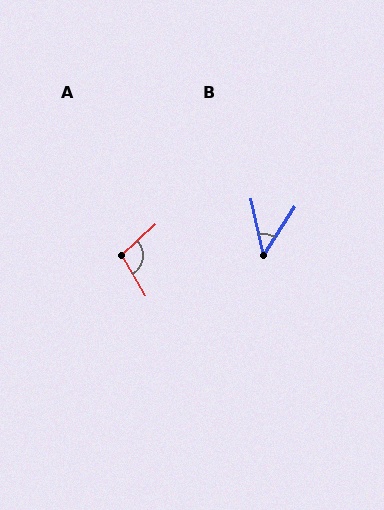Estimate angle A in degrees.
Approximately 103 degrees.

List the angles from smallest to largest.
B (46°), A (103°).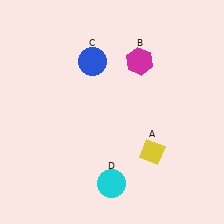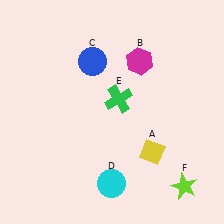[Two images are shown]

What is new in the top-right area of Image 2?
A green cross (E) was added in the top-right area of Image 2.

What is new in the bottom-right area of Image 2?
A lime star (F) was added in the bottom-right area of Image 2.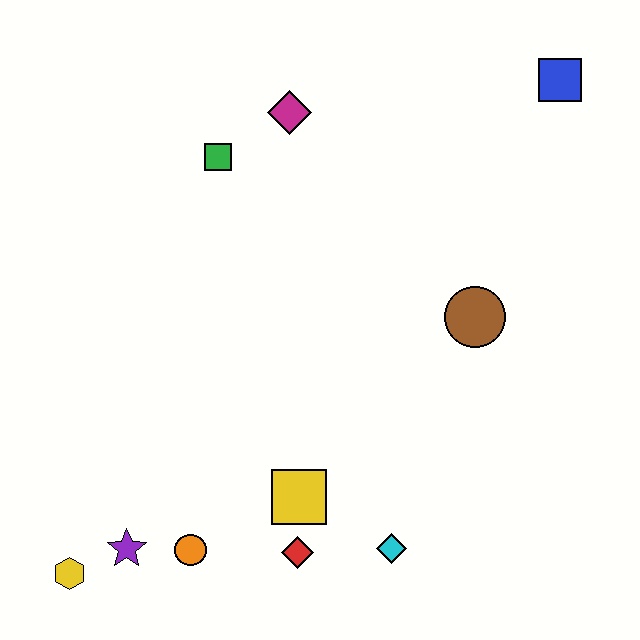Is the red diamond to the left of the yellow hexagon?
No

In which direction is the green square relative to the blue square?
The green square is to the left of the blue square.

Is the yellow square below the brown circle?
Yes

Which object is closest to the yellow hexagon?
The purple star is closest to the yellow hexagon.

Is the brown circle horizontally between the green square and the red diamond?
No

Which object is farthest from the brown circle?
The yellow hexagon is farthest from the brown circle.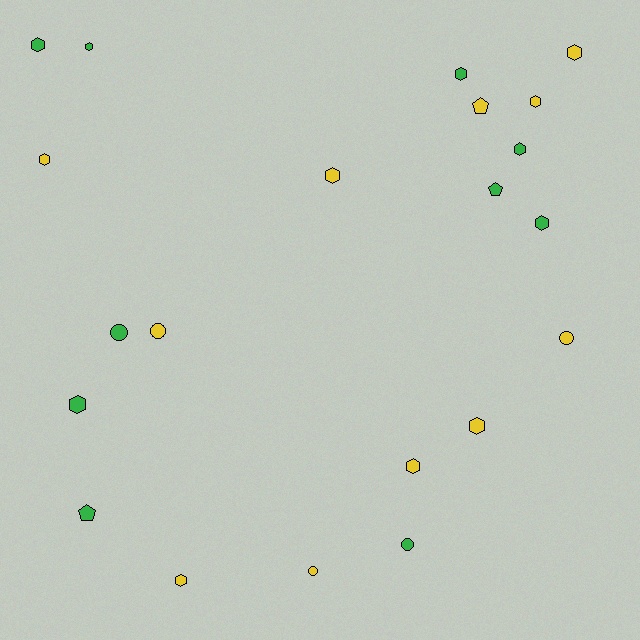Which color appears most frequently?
Yellow, with 11 objects.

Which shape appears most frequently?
Hexagon, with 13 objects.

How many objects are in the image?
There are 21 objects.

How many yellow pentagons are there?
There is 1 yellow pentagon.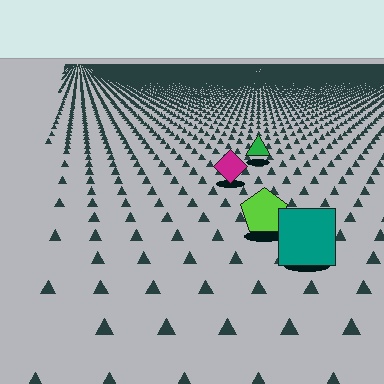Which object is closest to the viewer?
The teal square is closest. The texture marks near it are larger and more spread out.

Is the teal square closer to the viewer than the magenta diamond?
Yes. The teal square is closer — you can tell from the texture gradient: the ground texture is coarser near it.